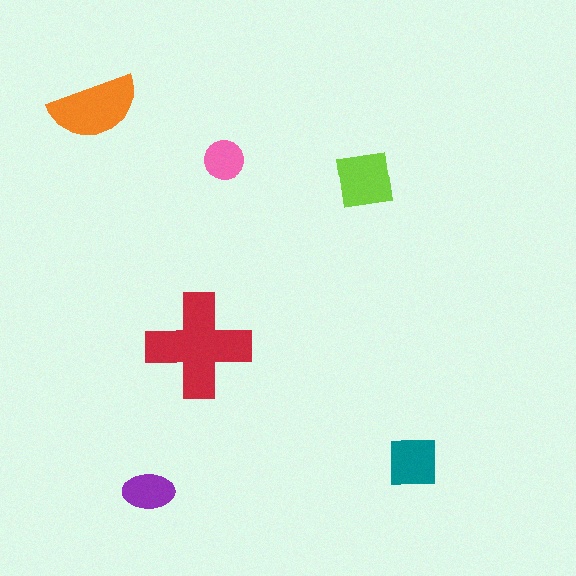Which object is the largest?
The red cross.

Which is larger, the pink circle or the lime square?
The lime square.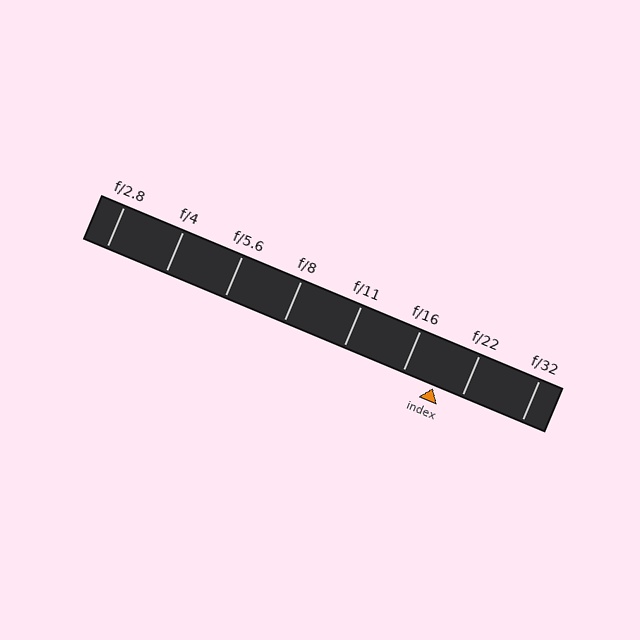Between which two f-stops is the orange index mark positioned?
The index mark is between f/16 and f/22.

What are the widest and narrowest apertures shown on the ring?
The widest aperture shown is f/2.8 and the narrowest is f/32.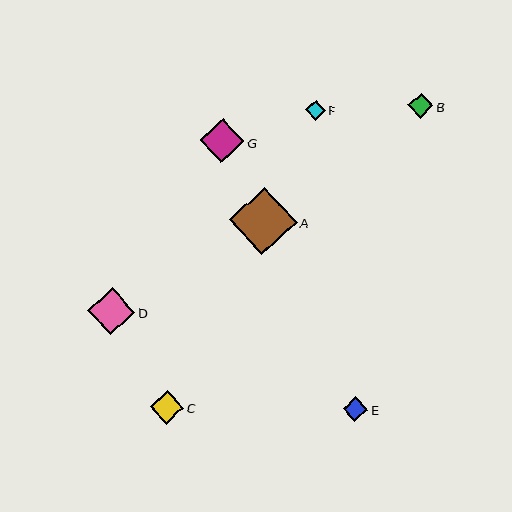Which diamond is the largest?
Diamond A is the largest with a size of approximately 67 pixels.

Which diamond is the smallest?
Diamond F is the smallest with a size of approximately 20 pixels.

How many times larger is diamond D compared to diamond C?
Diamond D is approximately 1.4 times the size of diamond C.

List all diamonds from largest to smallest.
From largest to smallest: A, D, G, C, B, E, F.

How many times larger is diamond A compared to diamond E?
Diamond A is approximately 2.8 times the size of diamond E.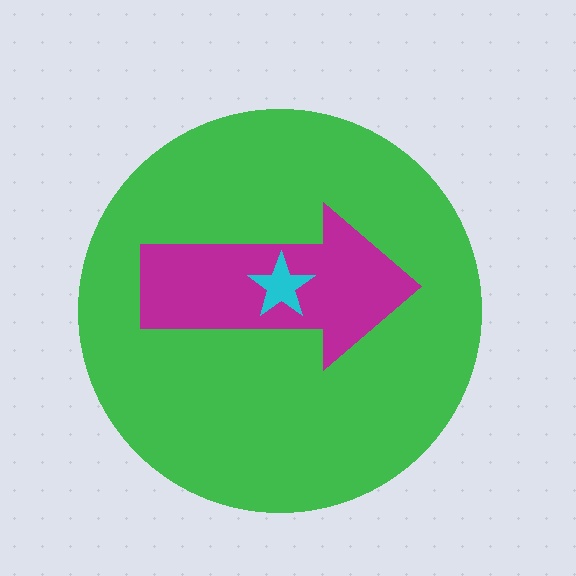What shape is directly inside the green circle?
The magenta arrow.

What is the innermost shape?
The cyan star.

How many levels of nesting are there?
3.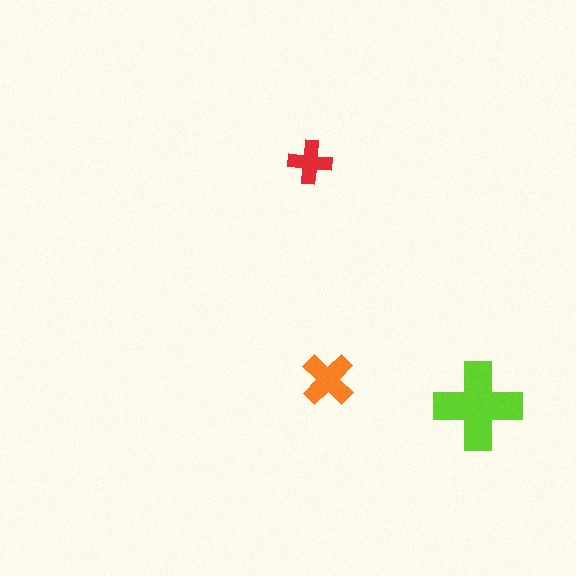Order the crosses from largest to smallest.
the lime one, the orange one, the red one.